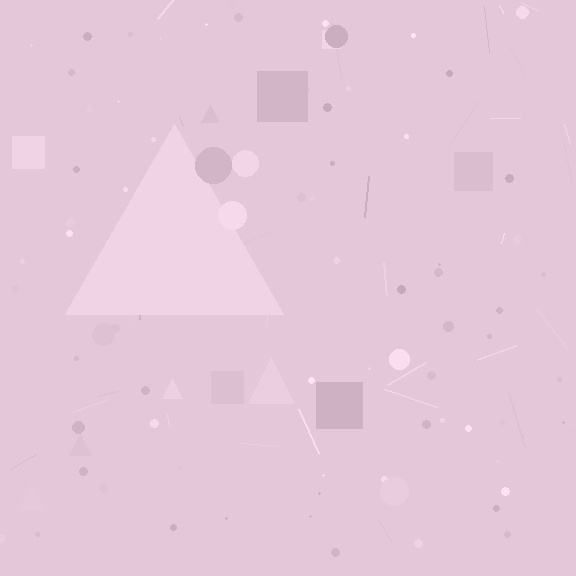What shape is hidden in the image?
A triangle is hidden in the image.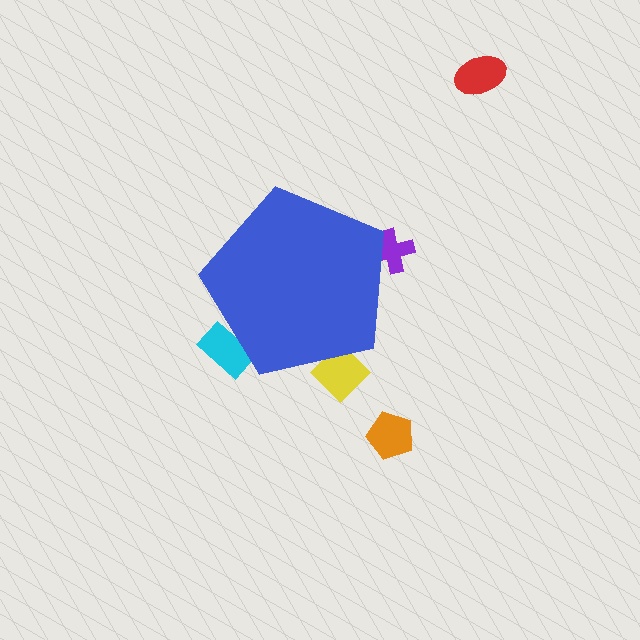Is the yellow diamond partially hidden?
Yes, the yellow diamond is partially hidden behind the blue pentagon.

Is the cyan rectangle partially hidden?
Yes, the cyan rectangle is partially hidden behind the blue pentagon.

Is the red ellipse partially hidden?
No, the red ellipse is fully visible.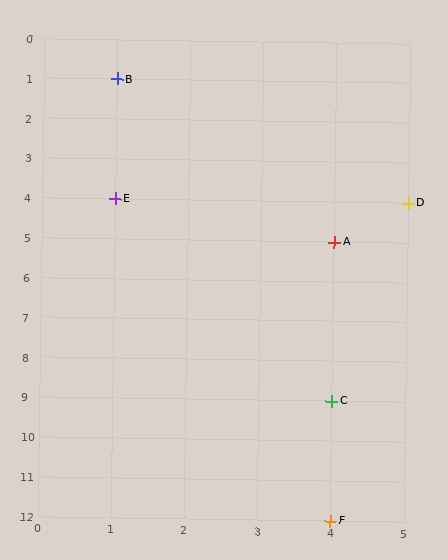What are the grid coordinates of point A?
Point A is at grid coordinates (4, 5).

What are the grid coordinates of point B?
Point B is at grid coordinates (1, 1).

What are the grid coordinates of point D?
Point D is at grid coordinates (5, 4).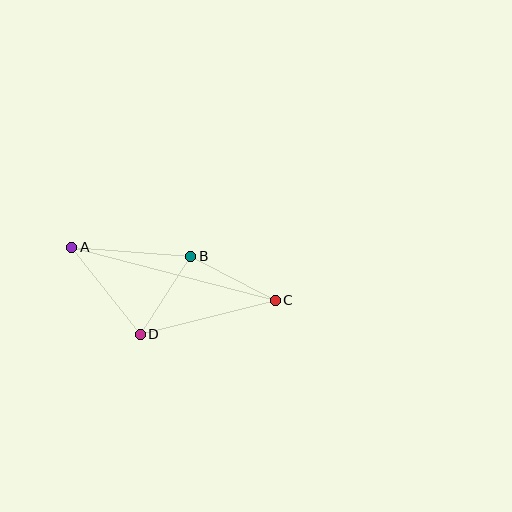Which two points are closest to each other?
Points B and D are closest to each other.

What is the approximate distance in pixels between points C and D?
The distance between C and D is approximately 139 pixels.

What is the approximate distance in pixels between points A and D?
The distance between A and D is approximately 111 pixels.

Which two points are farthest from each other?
Points A and C are farthest from each other.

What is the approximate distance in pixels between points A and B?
The distance between A and B is approximately 120 pixels.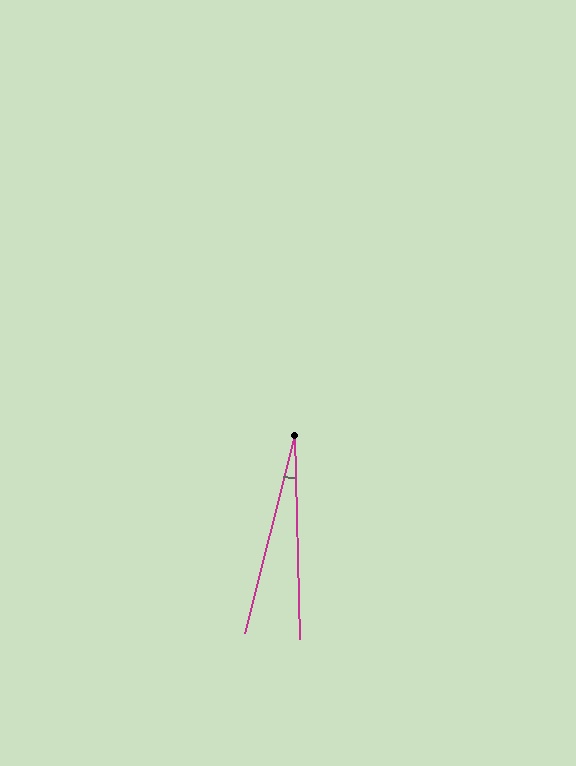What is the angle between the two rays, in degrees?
Approximately 16 degrees.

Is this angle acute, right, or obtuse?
It is acute.